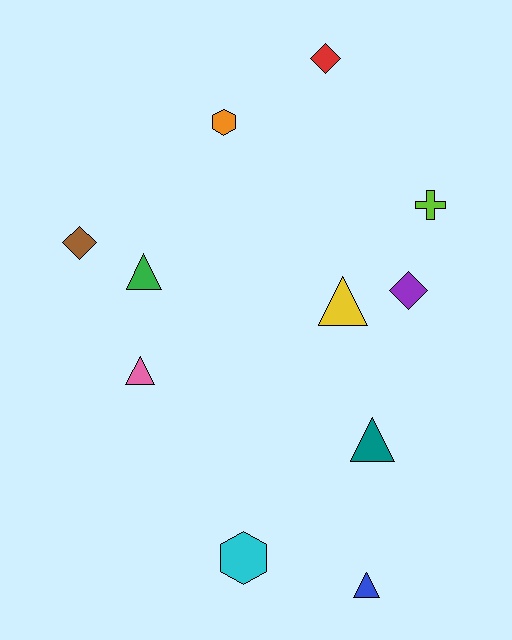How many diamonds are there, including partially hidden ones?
There are 3 diamonds.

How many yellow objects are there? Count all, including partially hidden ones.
There is 1 yellow object.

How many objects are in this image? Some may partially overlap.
There are 11 objects.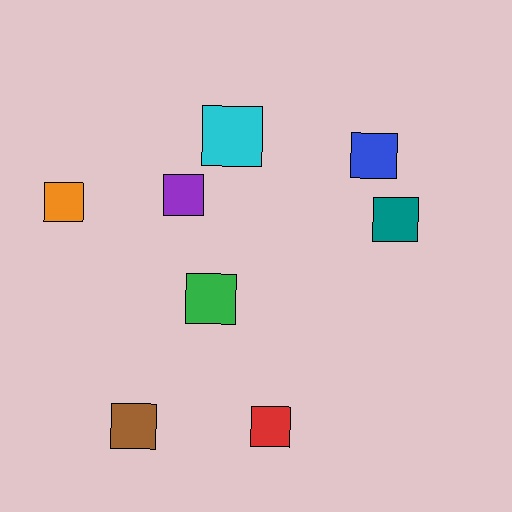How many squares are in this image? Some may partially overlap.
There are 8 squares.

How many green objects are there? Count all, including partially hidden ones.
There is 1 green object.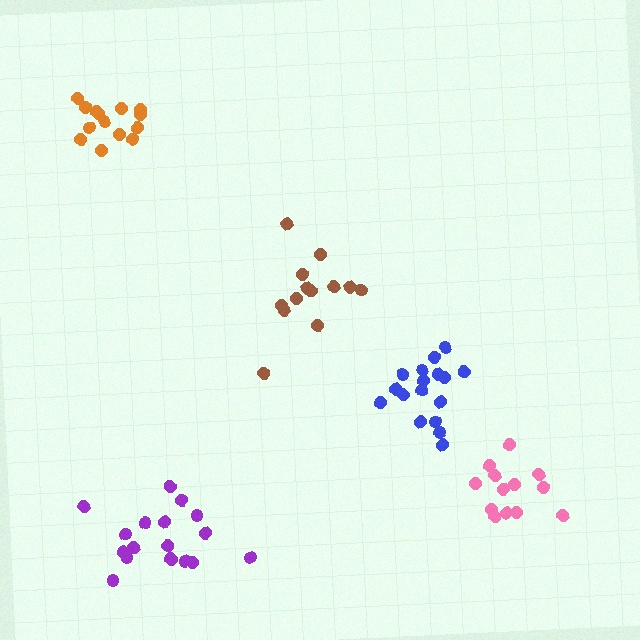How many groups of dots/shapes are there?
There are 5 groups.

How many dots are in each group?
Group 1: 14 dots, Group 2: 13 dots, Group 3: 13 dots, Group 4: 18 dots, Group 5: 17 dots (75 total).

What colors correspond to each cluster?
The clusters are colored: orange, pink, brown, purple, blue.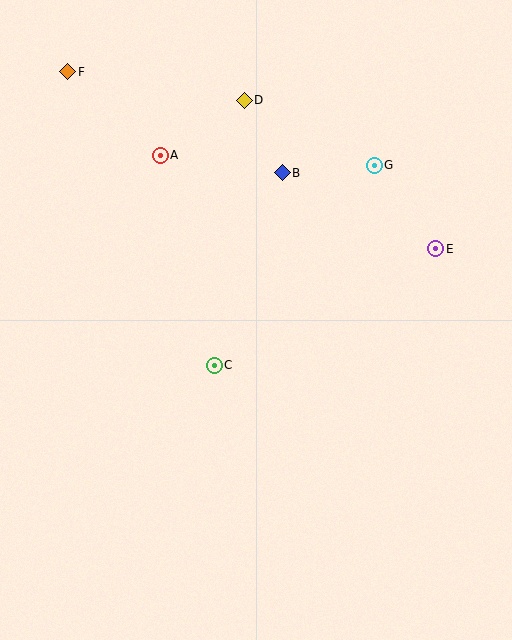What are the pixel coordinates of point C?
Point C is at (214, 365).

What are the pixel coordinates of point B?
Point B is at (282, 173).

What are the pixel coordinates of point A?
Point A is at (160, 155).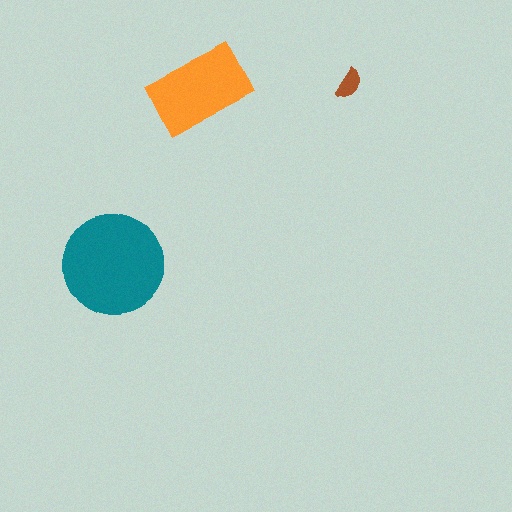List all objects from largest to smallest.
The teal circle, the orange rectangle, the brown semicircle.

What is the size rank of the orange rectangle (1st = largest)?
2nd.